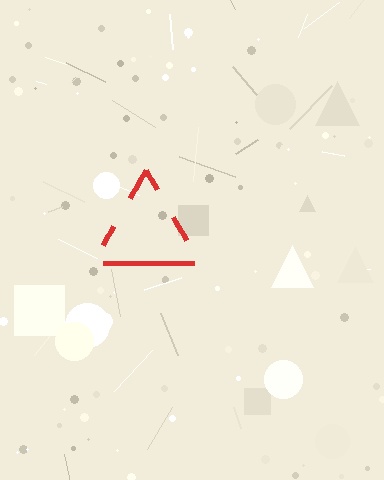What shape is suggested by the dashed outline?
The dashed outline suggests a triangle.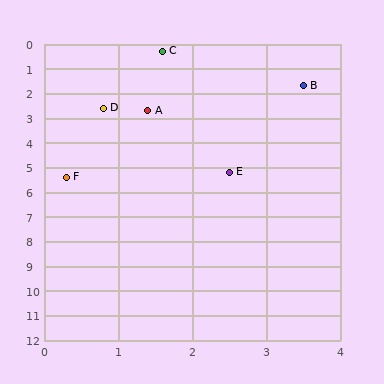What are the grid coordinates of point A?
Point A is at approximately (1.4, 2.7).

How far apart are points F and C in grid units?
Points F and C are about 5.3 grid units apart.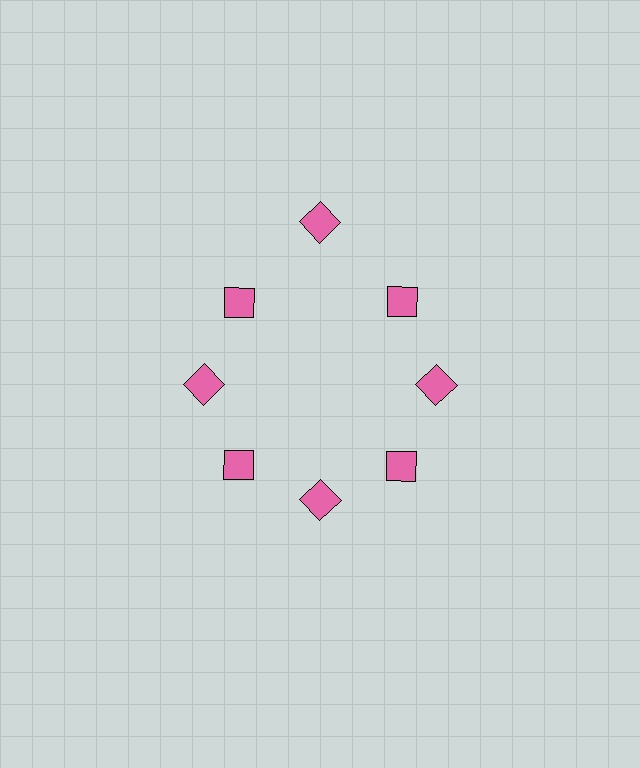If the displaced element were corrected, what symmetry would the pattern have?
It would have 8-fold rotational symmetry — the pattern would map onto itself every 45 degrees.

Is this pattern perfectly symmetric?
No. The 8 pink diamonds are arranged in a ring, but one element near the 12 o'clock position is pushed outward from the center, breaking the 8-fold rotational symmetry.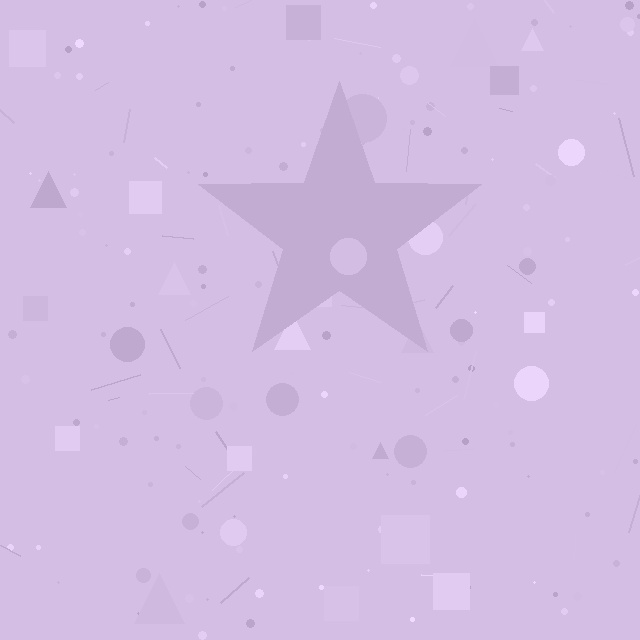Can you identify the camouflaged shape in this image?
The camouflaged shape is a star.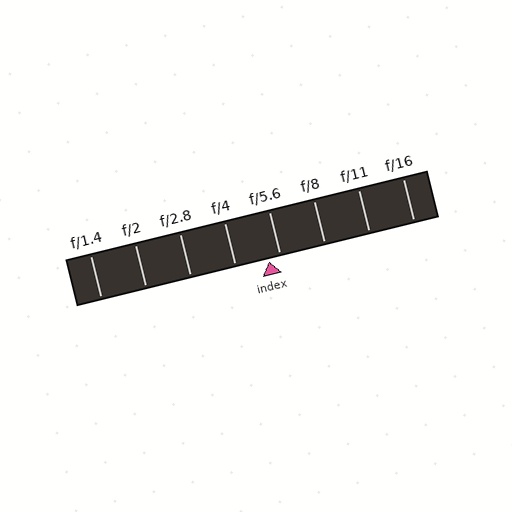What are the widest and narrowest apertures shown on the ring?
The widest aperture shown is f/1.4 and the narrowest is f/16.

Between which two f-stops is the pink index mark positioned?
The index mark is between f/4 and f/5.6.